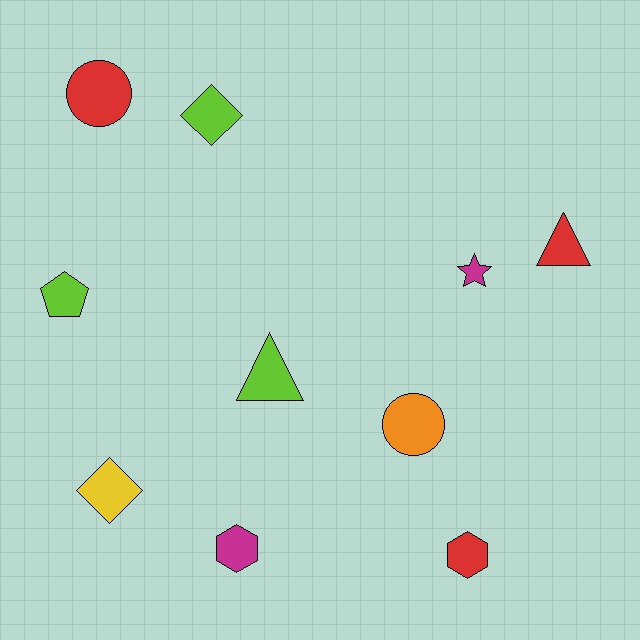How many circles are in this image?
There are 2 circles.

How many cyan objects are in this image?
There are no cyan objects.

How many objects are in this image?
There are 10 objects.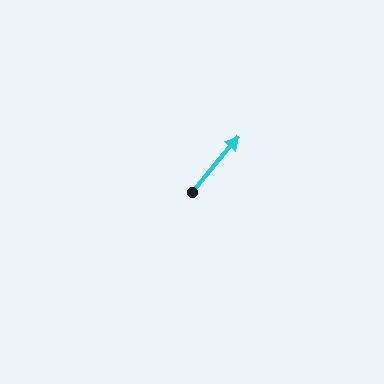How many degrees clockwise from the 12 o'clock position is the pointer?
Approximately 40 degrees.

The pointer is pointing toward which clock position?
Roughly 1 o'clock.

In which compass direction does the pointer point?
Northeast.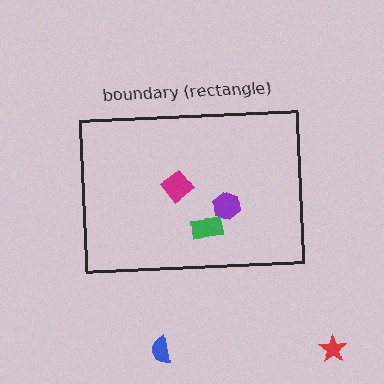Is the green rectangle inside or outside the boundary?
Inside.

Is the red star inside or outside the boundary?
Outside.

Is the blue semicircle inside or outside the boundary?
Outside.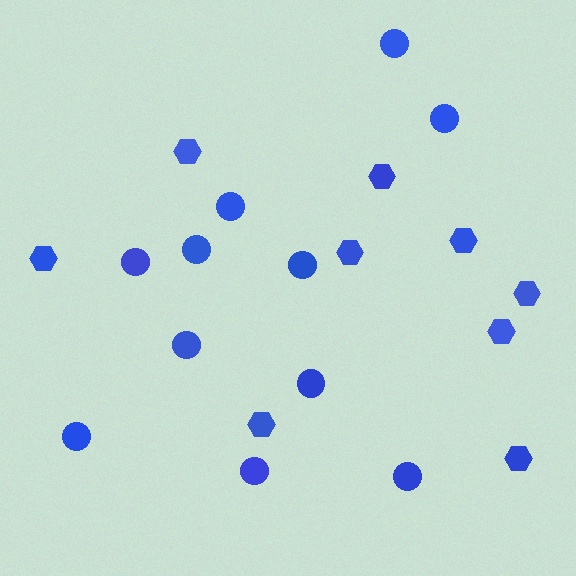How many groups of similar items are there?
There are 2 groups: one group of circles (11) and one group of hexagons (9).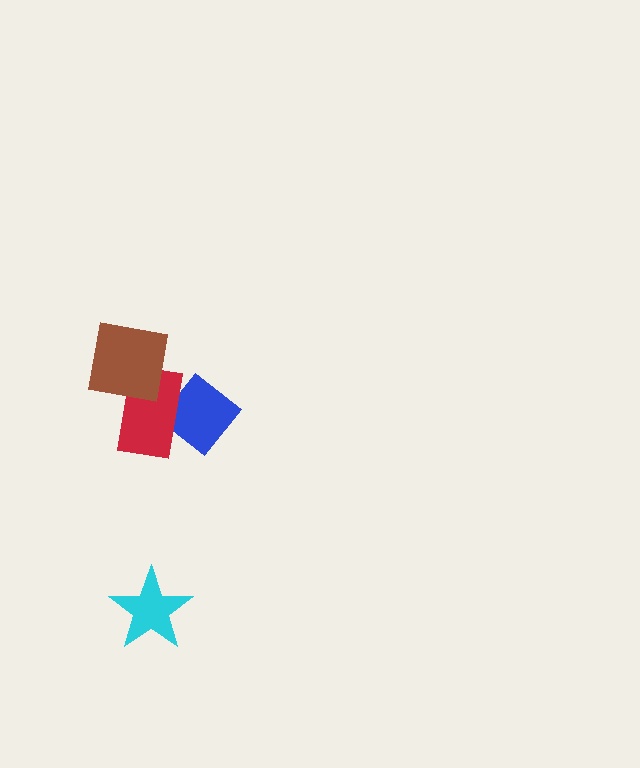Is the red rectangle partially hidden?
Yes, it is partially covered by another shape.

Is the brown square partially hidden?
No, no other shape covers it.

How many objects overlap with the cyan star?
0 objects overlap with the cyan star.